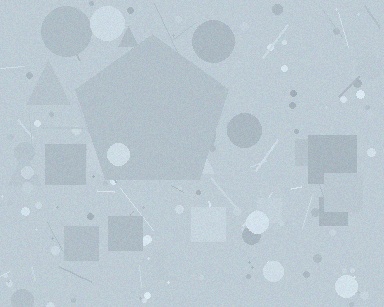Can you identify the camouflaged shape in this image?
The camouflaged shape is a pentagon.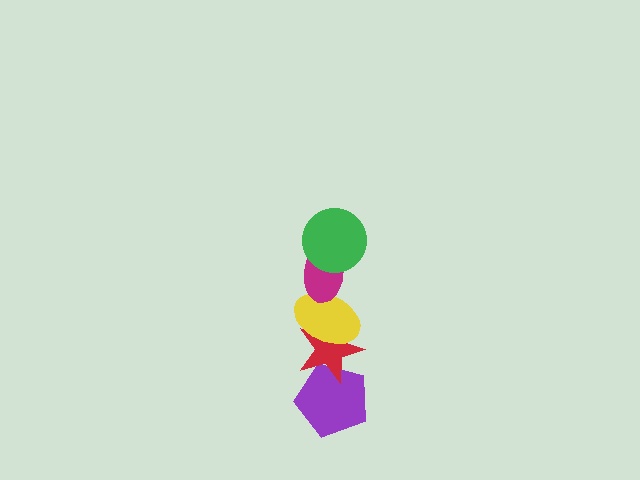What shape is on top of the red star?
The yellow ellipse is on top of the red star.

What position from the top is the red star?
The red star is 4th from the top.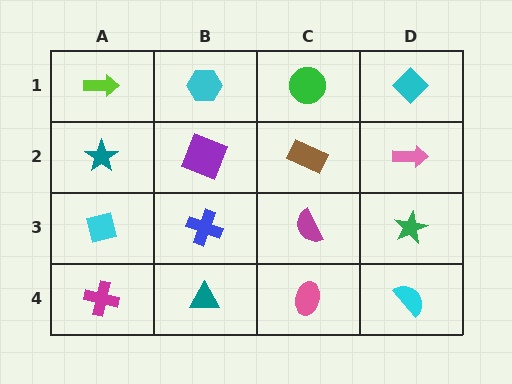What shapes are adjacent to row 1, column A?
A teal star (row 2, column A), a cyan hexagon (row 1, column B).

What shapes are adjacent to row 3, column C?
A brown rectangle (row 2, column C), a pink ellipse (row 4, column C), a blue cross (row 3, column B), a green star (row 3, column D).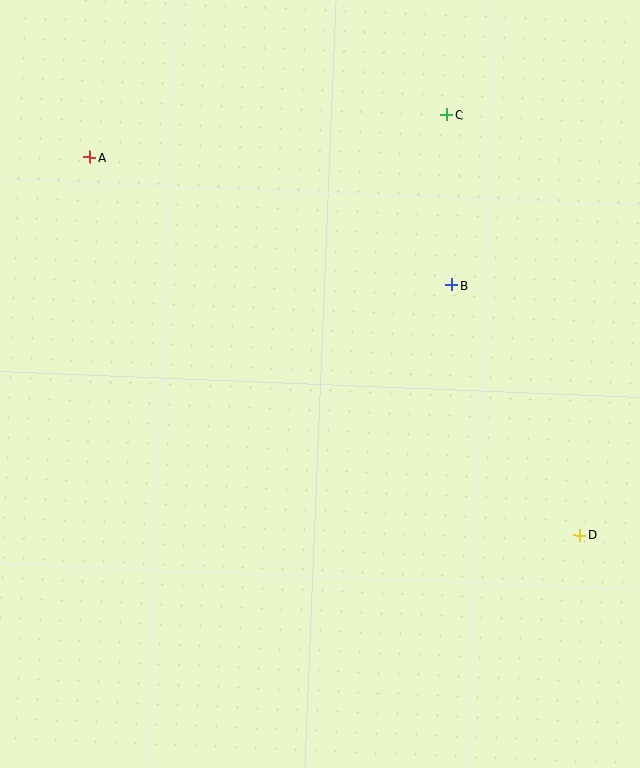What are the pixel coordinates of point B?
Point B is at (452, 285).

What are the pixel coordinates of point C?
Point C is at (447, 114).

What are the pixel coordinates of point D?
Point D is at (580, 535).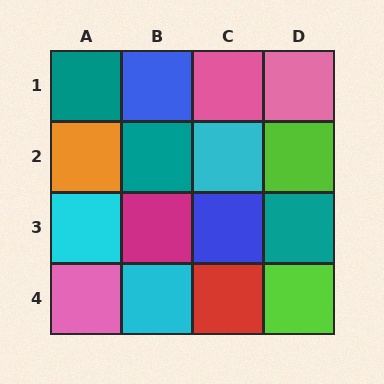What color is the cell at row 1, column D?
Pink.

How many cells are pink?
3 cells are pink.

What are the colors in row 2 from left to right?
Orange, teal, cyan, lime.